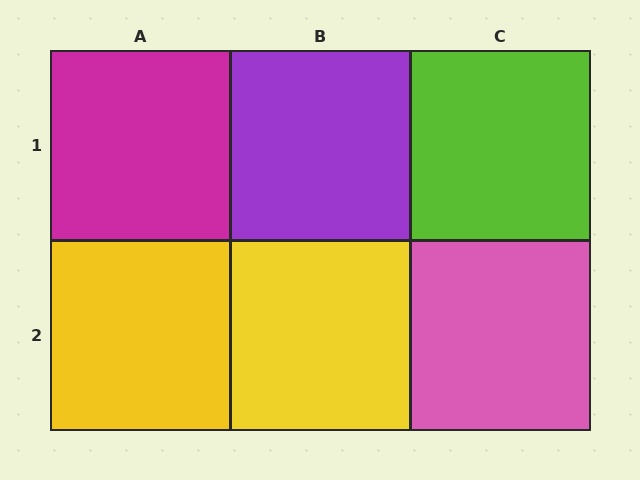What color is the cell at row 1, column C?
Lime.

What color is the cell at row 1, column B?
Purple.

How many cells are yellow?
2 cells are yellow.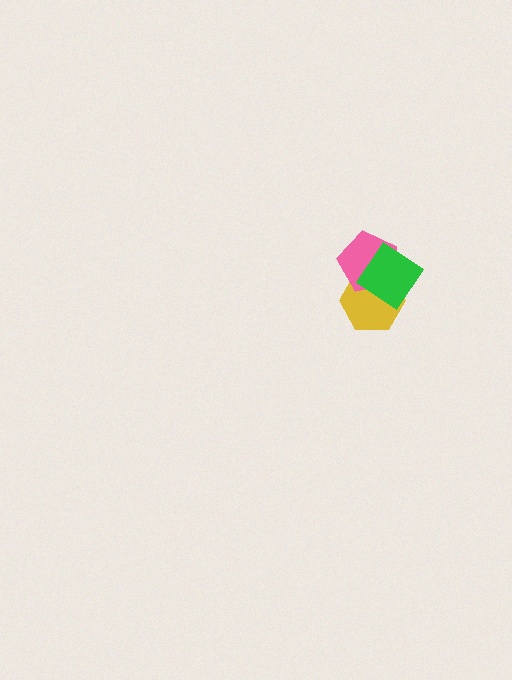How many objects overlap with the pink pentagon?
2 objects overlap with the pink pentagon.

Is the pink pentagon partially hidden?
Yes, it is partially covered by another shape.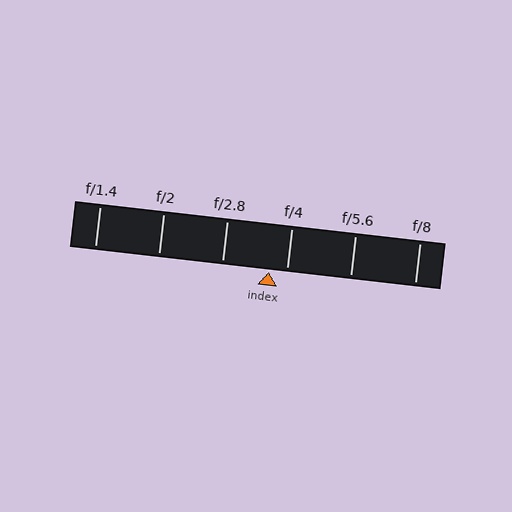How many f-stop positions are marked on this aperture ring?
There are 6 f-stop positions marked.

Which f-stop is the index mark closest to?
The index mark is closest to f/4.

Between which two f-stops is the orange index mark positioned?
The index mark is between f/2.8 and f/4.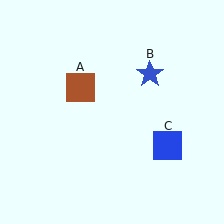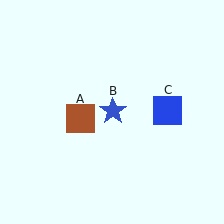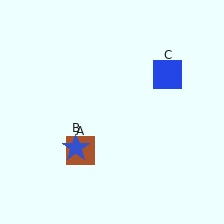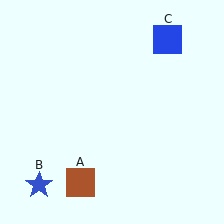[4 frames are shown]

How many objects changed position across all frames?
3 objects changed position: brown square (object A), blue star (object B), blue square (object C).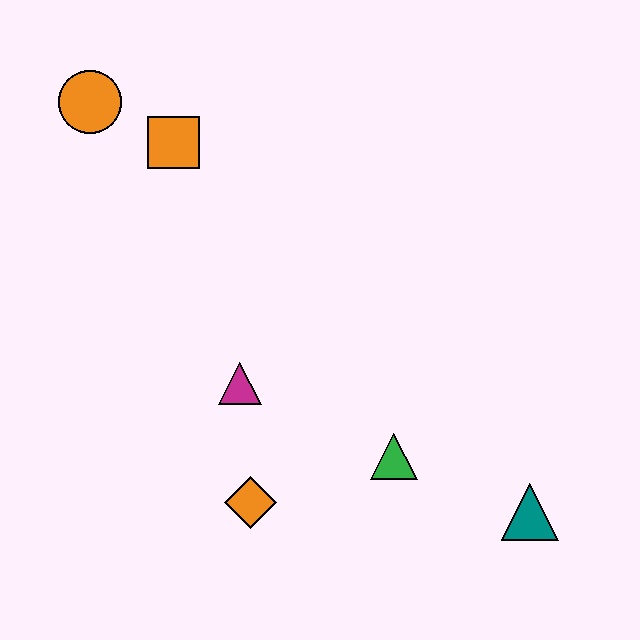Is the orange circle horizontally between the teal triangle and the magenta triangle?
No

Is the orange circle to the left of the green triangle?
Yes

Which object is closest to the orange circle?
The orange square is closest to the orange circle.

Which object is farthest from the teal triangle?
The orange circle is farthest from the teal triangle.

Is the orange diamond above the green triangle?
No